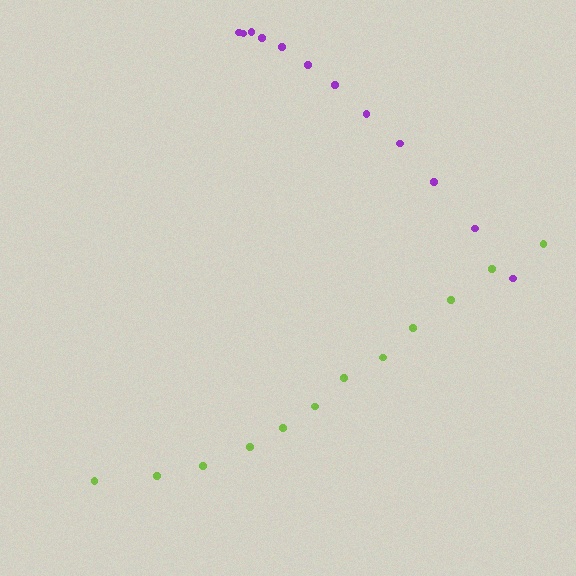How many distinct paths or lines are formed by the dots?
There are 2 distinct paths.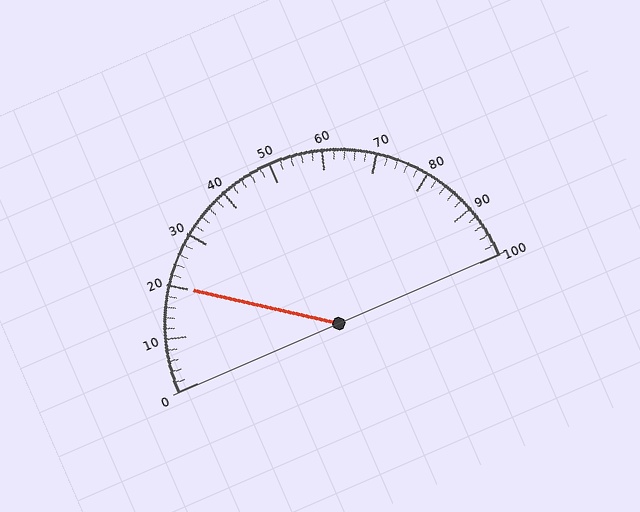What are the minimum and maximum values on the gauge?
The gauge ranges from 0 to 100.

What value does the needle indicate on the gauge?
The needle indicates approximately 20.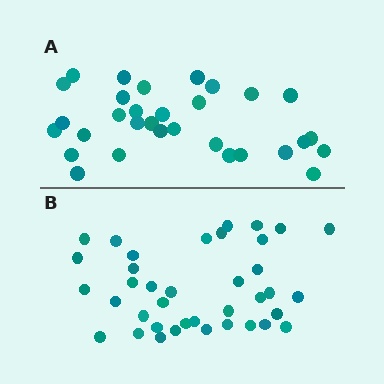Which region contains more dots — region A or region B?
Region B (the bottom region) has more dots.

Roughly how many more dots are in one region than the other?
Region B has roughly 8 or so more dots than region A.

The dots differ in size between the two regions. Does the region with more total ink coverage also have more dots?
No. Region A has more total ink coverage because its dots are larger, but region B actually contains more individual dots. Total area can be misleading — the number of items is what matters here.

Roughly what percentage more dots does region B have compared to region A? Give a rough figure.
About 25% more.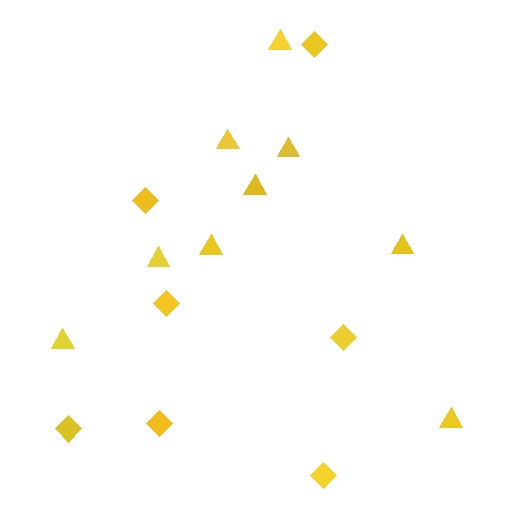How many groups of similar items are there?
There are 2 groups: one group of diamonds (7) and one group of triangles (9).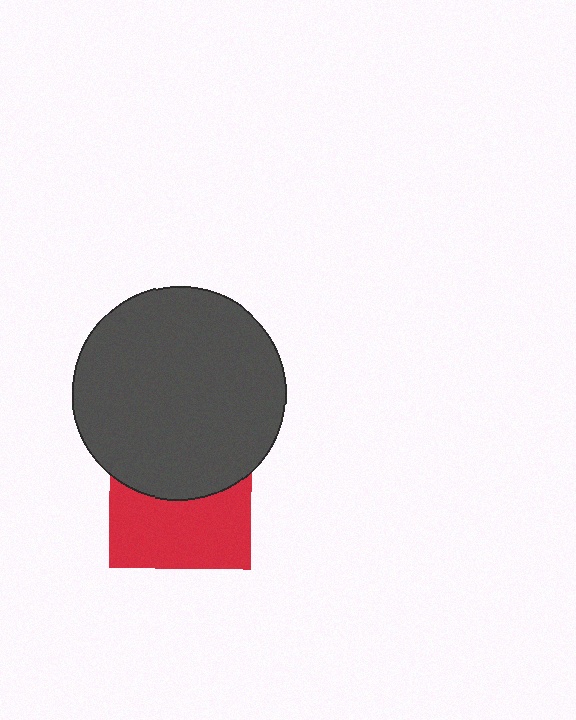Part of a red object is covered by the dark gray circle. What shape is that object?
It is a square.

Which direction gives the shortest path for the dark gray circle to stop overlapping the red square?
Moving up gives the shortest separation.